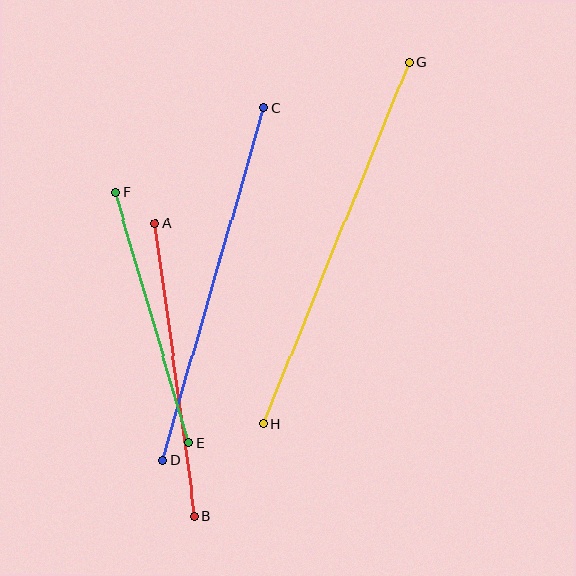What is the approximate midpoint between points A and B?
The midpoint is at approximately (175, 370) pixels.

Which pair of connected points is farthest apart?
Points G and H are farthest apart.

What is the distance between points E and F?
The distance is approximately 261 pixels.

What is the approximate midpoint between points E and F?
The midpoint is at approximately (152, 317) pixels.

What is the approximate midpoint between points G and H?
The midpoint is at approximately (336, 243) pixels.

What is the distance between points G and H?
The distance is approximately 389 pixels.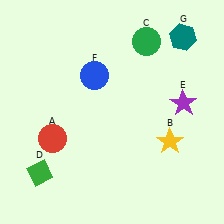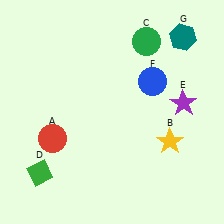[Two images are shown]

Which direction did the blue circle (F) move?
The blue circle (F) moved right.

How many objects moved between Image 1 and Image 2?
1 object moved between the two images.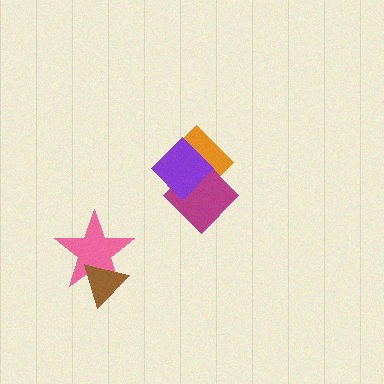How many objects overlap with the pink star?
1 object overlaps with the pink star.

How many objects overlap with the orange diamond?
2 objects overlap with the orange diamond.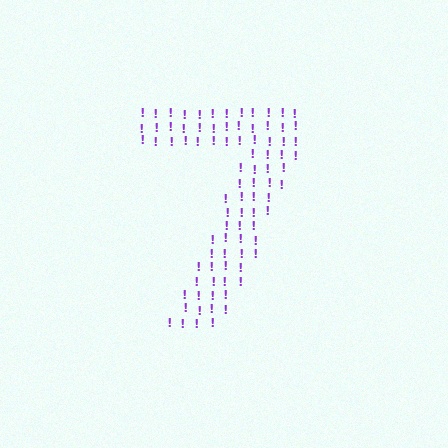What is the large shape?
The large shape is the digit 7.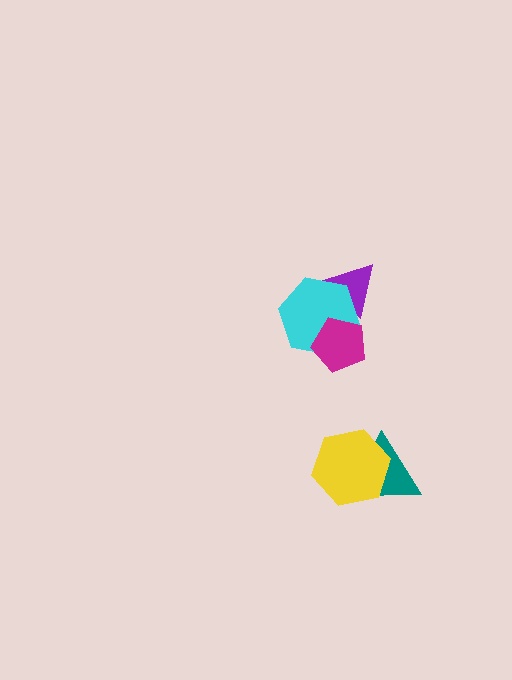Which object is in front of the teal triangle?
The yellow hexagon is in front of the teal triangle.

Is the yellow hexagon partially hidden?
No, no other shape covers it.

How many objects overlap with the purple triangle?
1 object overlaps with the purple triangle.